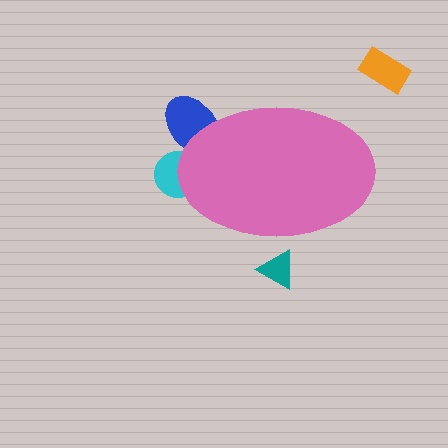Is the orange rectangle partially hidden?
No, the orange rectangle is fully visible.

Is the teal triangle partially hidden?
Yes, the teal triangle is partially hidden behind the pink ellipse.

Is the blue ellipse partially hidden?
Yes, the blue ellipse is partially hidden behind the pink ellipse.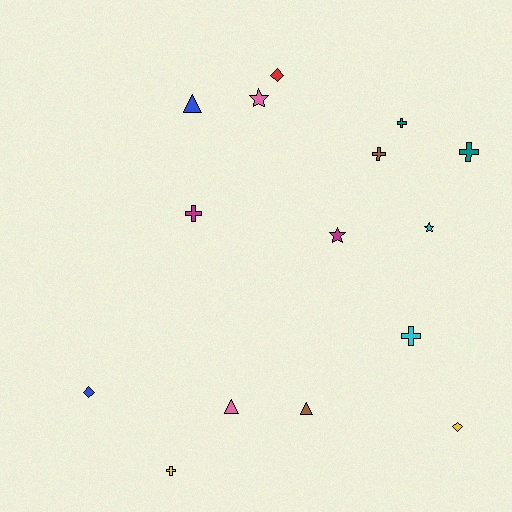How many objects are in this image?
There are 15 objects.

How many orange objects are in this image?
There are no orange objects.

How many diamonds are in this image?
There are 3 diamonds.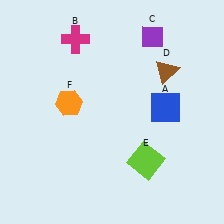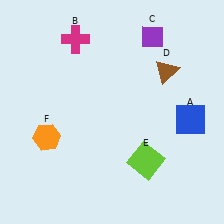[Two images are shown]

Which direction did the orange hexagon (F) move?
The orange hexagon (F) moved down.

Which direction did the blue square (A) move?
The blue square (A) moved right.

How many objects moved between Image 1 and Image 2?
2 objects moved between the two images.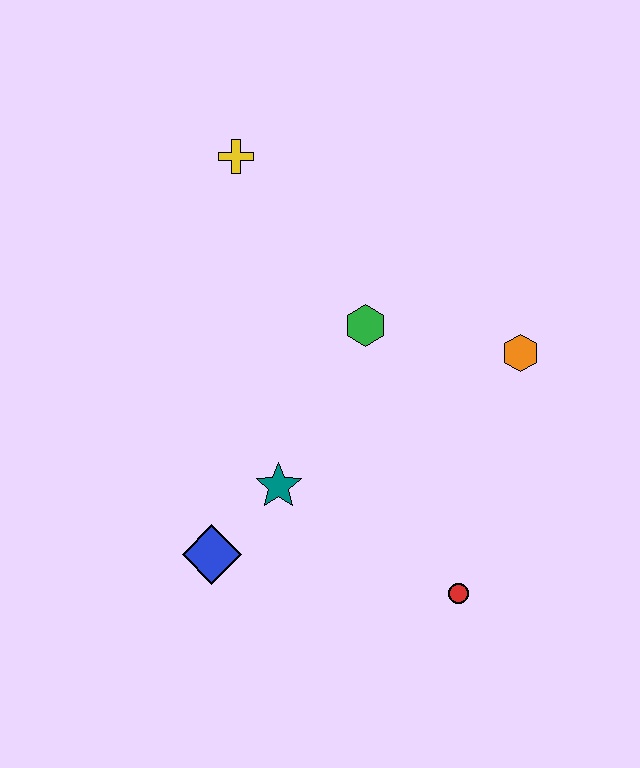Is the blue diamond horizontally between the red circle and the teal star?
No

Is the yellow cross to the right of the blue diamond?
Yes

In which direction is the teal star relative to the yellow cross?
The teal star is below the yellow cross.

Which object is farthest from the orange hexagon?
The blue diamond is farthest from the orange hexagon.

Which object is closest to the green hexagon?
The orange hexagon is closest to the green hexagon.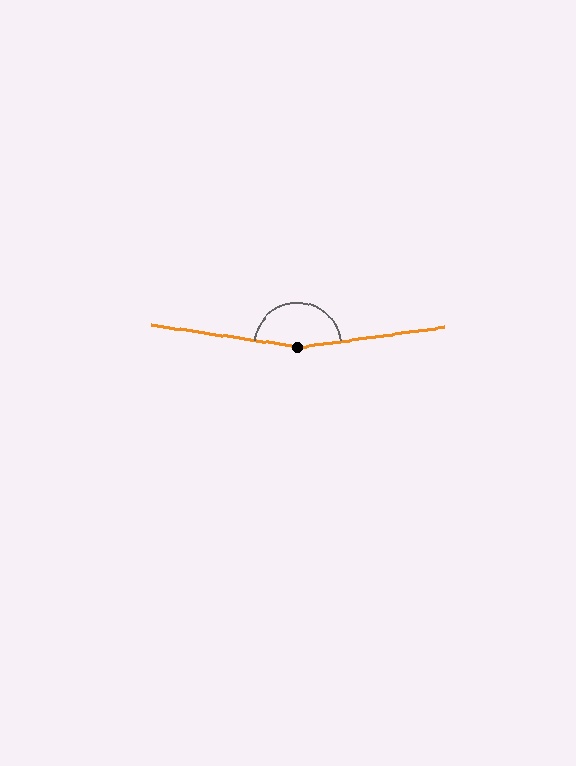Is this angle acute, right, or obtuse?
It is obtuse.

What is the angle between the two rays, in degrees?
Approximately 164 degrees.